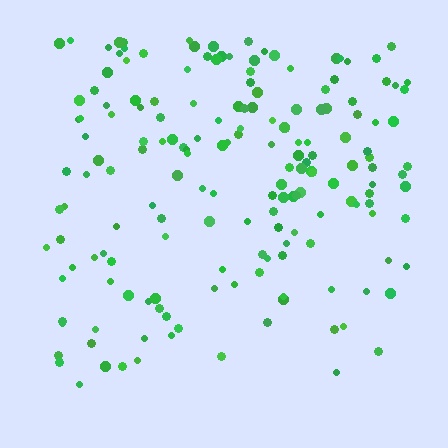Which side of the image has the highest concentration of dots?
The top.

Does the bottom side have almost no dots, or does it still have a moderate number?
Still a moderate number, just noticeably fewer than the top.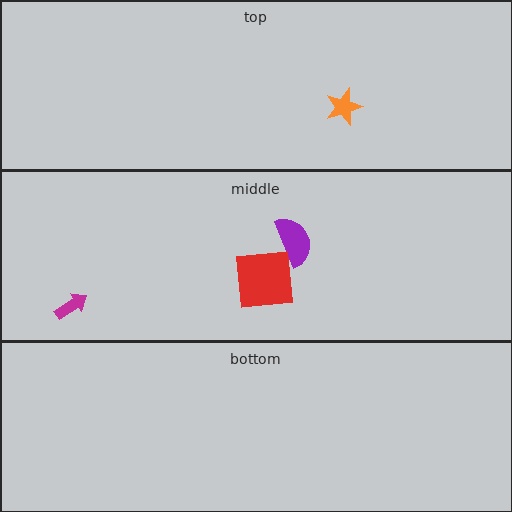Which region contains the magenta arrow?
The middle region.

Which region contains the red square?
The middle region.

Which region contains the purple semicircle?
The middle region.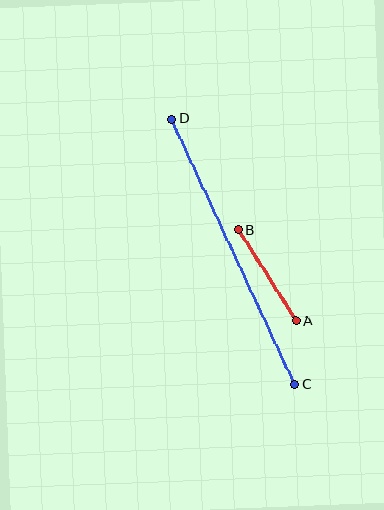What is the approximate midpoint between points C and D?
The midpoint is at approximately (233, 252) pixels.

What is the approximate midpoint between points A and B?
The midpoint is at approximately (267, 275) pixels.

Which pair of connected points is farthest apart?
Points C and D are farthest apart.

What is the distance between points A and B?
The distance is approximately 107 pixels.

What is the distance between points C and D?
The distance is approximately 293 pixels.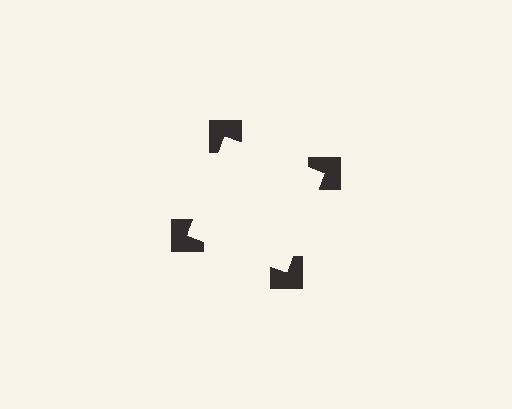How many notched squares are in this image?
There are 4 — one at each vertex of the illusory square.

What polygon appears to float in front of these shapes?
An illusory square — its edges are inferred from the aligned wedge cuts in the notched squares, not physically drawn.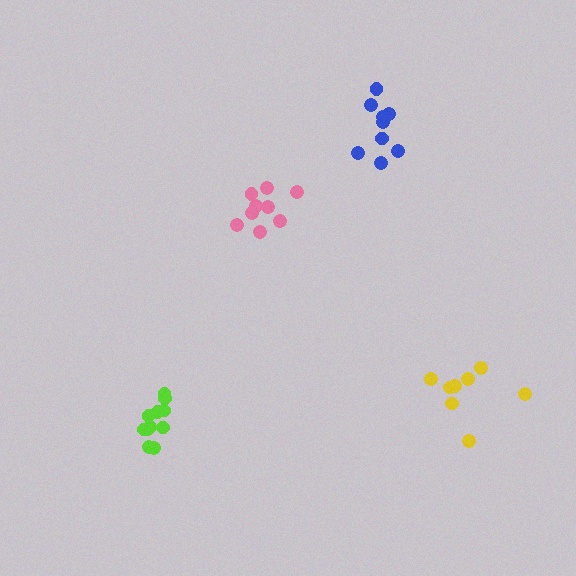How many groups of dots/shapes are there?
There are 4 groups.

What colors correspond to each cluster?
The clusters are colored: pink, lime, yellow, blue.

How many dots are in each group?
Group 1: 9 dots, Group 2: 11 dots, Group 3: 8 dots, Group 4: 9 dots (37 total).